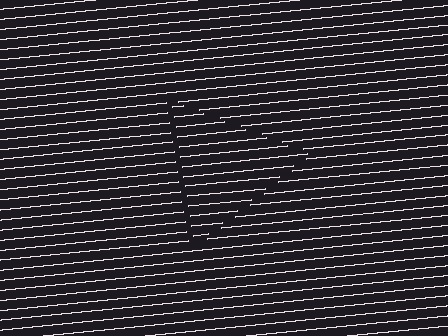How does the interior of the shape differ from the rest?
The interior of the shape contains the same grating, shifted by half a period — the contour is defined by the phase discontinuity where line-ends from the inner and outer gratings abut.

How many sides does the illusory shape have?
3 sides — the line-ends trace a triangle.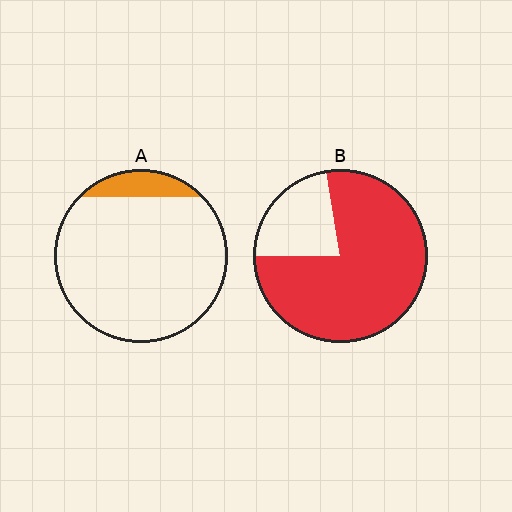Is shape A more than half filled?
No.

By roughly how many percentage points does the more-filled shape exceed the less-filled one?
By roughly 65 percentage points (B over A).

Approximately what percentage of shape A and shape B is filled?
A is approximately 10% and B is approximately 80%.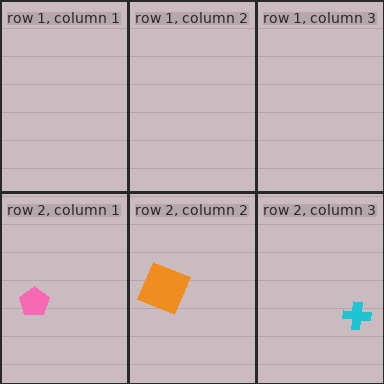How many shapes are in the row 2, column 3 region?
1.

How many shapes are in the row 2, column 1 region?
1.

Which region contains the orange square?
The row 2, column 2 region.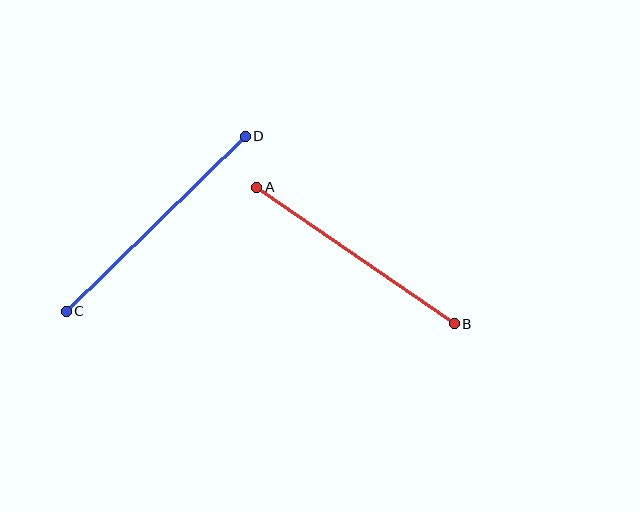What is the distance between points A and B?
The distance is approximately 240 pixels.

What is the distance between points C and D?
The distance is approximately 250 pixels.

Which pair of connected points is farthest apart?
Points C and D are farthest apart.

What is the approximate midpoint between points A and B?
The midpoint is at approximately (355, 255) pixels.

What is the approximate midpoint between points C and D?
The midpoint is at approximately (156, 224) pixels.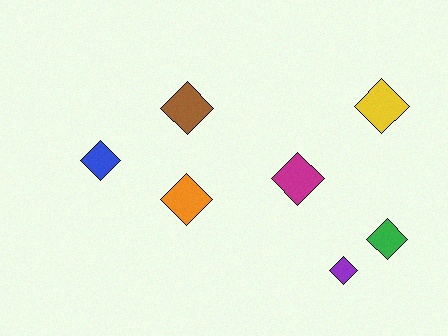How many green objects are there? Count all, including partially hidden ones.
There is 1 green object.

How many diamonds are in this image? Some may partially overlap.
There are 7 diamonds.